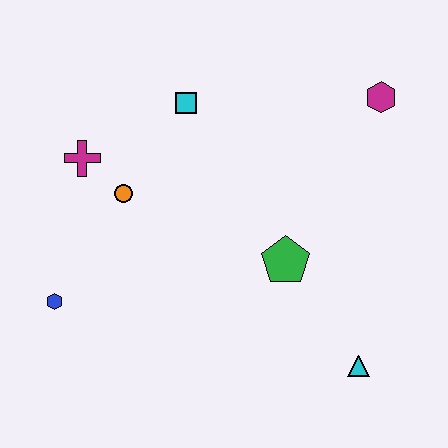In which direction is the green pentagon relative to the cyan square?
The green pentagon is below the cyan square.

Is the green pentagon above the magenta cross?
No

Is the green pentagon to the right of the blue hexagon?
Yes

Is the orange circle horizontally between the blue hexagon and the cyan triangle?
Yes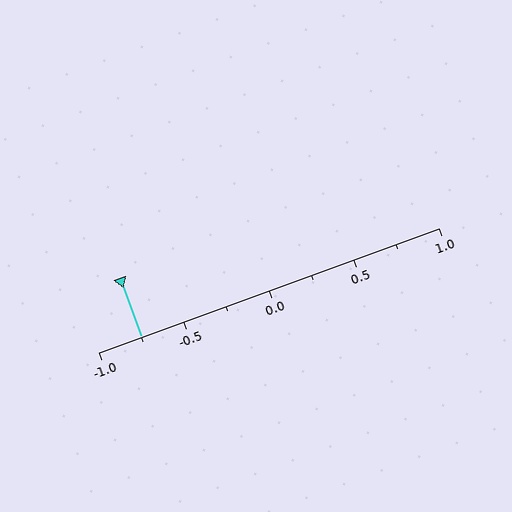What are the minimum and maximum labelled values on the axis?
The axis runs from -1.0 to 1.0.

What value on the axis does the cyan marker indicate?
The marker indicates approximately -0.75.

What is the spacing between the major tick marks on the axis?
The major ticks are spaced 0.5 apart.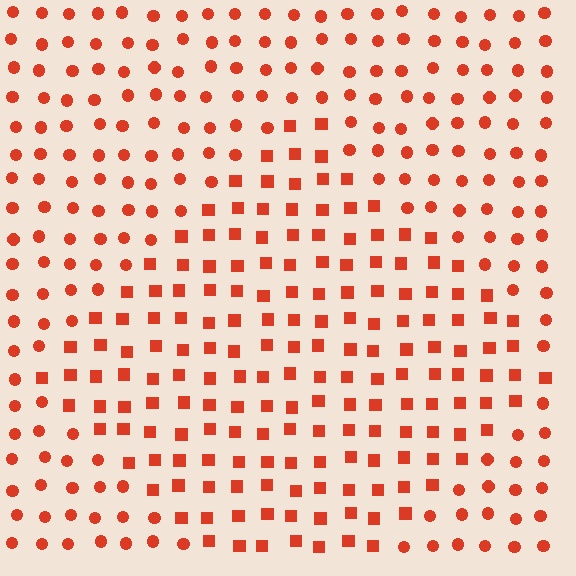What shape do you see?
I see a diamond.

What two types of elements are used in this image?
The image uses squares inside the diamond region and circles outside it.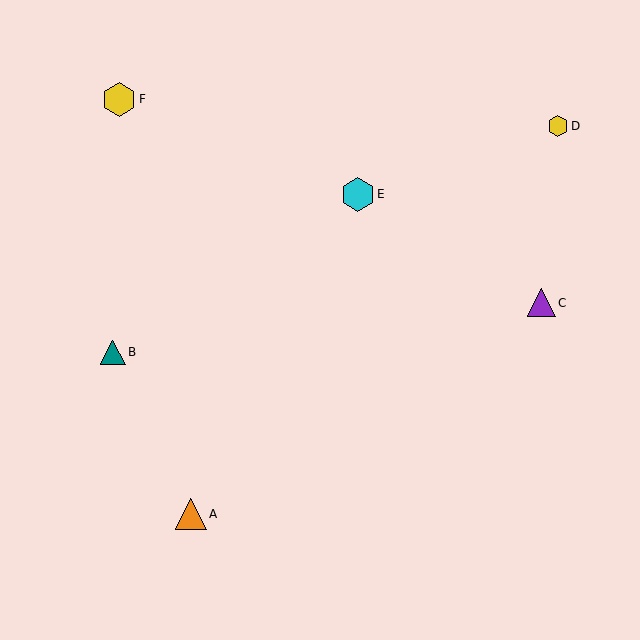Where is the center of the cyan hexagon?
The center of the cyan hexagon is at (358, 194).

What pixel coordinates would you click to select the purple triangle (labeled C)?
Click at (541, 303) to select the purple triangle C.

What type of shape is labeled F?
Shape F is a yellow hexagon.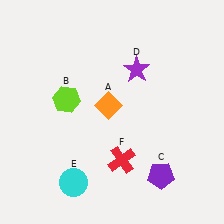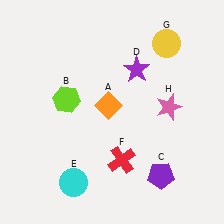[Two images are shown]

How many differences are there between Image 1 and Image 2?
There are 2 differences between the two images.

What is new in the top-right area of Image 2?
A pink star (H) was added in the top-right area of Image 2.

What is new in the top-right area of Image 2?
A yellow circle (G) was added in the top-right area of Image 2.